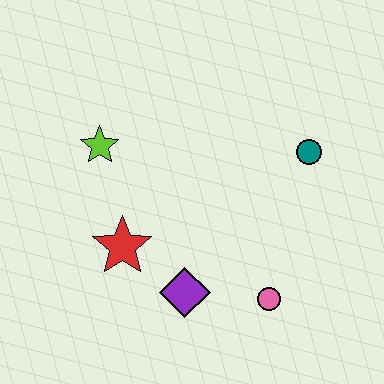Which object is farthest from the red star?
The teal circle is farthest from the red star.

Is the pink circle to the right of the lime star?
Yes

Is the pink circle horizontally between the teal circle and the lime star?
Yes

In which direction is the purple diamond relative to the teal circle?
The purple diamond is below the teal circle.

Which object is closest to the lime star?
The red star is closest to the lime star.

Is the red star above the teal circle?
No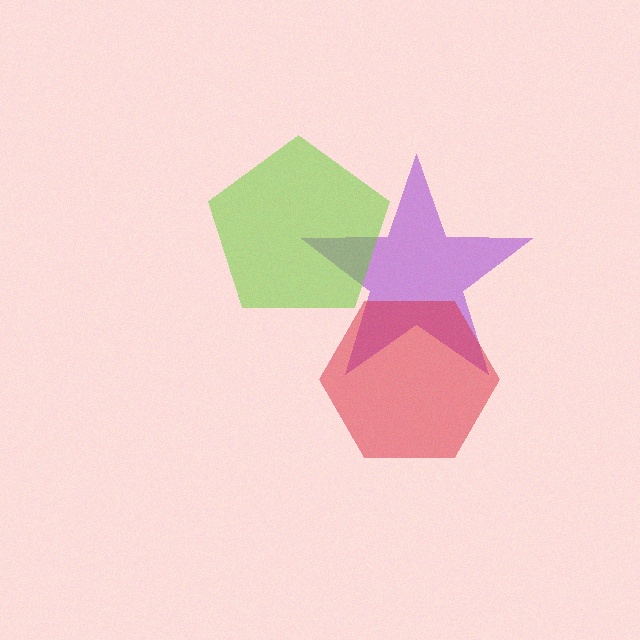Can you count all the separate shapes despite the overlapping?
Yes, there are 3 separate shapes.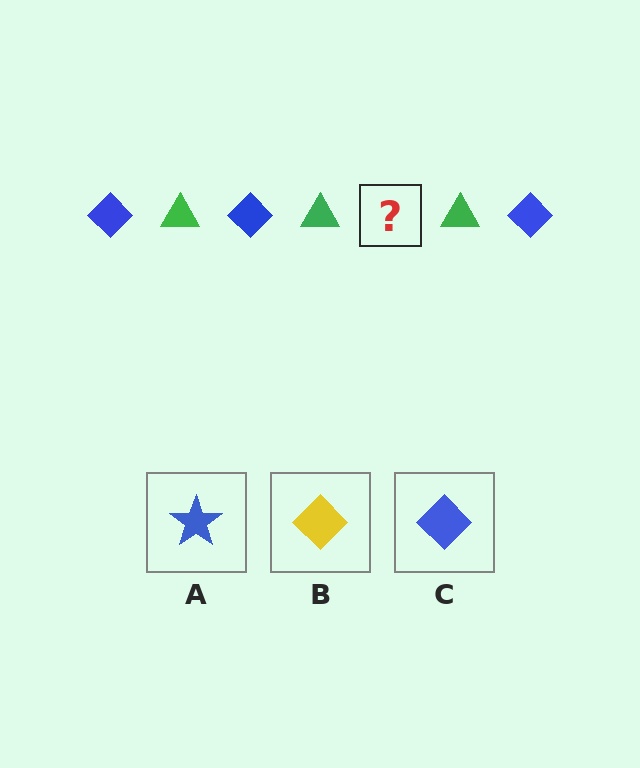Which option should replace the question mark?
Option C.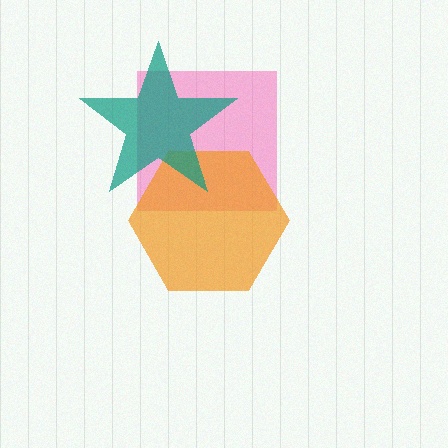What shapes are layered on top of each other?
The layered shapes are: a pink square, an orange hexagon, a teal star.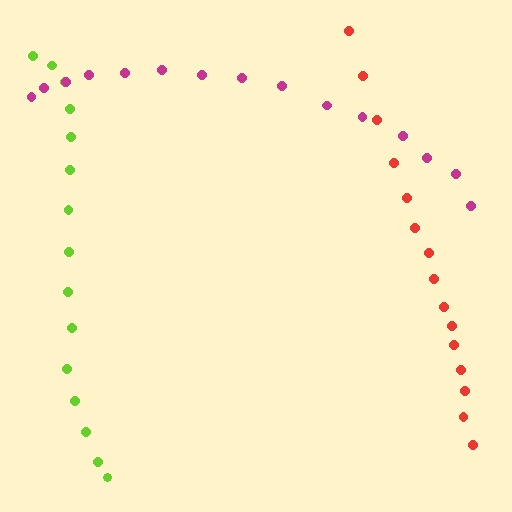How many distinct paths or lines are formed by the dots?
There are 3 distinct paths.